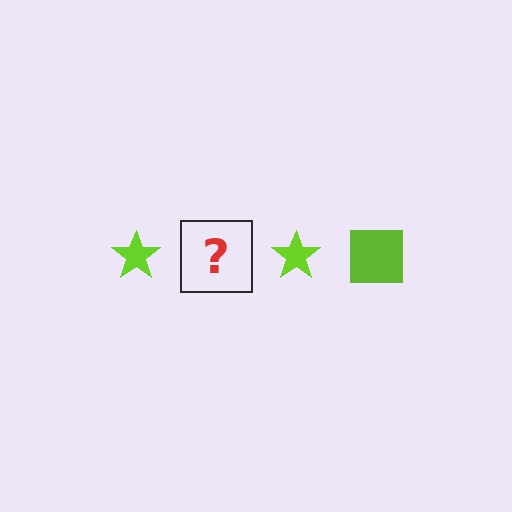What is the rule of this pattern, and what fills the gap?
The rule is that the pattern cycles through star, square shapes in lime. The gap should be filled with a lime square.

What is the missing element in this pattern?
The missing element is a lime square.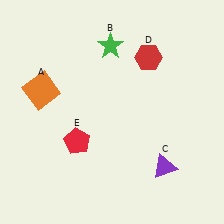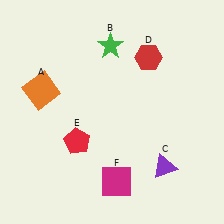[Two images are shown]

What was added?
A magenta square (F) was added in Image 2.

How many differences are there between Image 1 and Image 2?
There is 1 difference between the two images.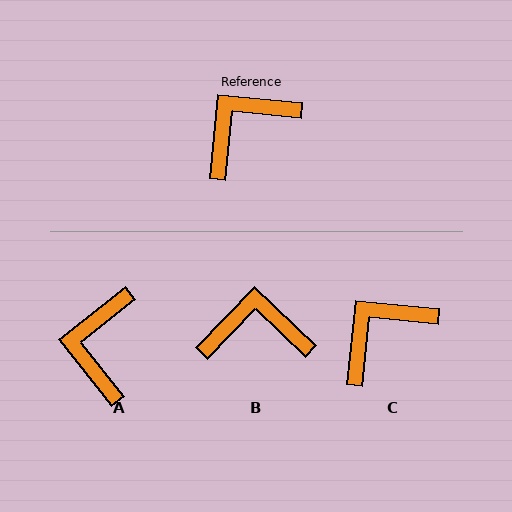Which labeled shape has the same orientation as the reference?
C.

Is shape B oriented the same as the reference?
No, it is off by about 38 degrees.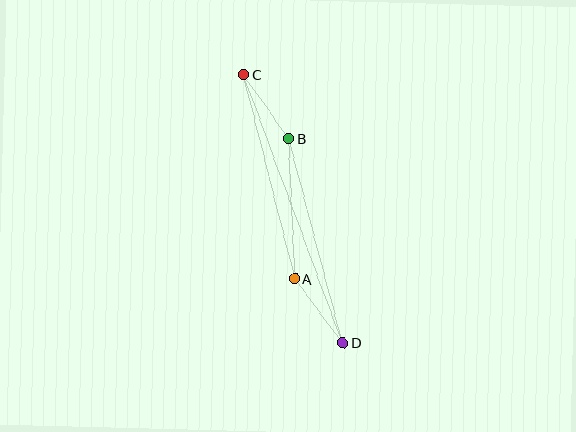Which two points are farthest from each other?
Points C and D are farthest from each other.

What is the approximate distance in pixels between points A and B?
The distance between A and B is approximately 140 pixels.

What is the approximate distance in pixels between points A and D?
The distance between A and D is approximately 80 pixels.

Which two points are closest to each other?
Points B and C are closest to each other.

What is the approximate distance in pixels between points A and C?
The distance between A and C is approximately 211 pixels.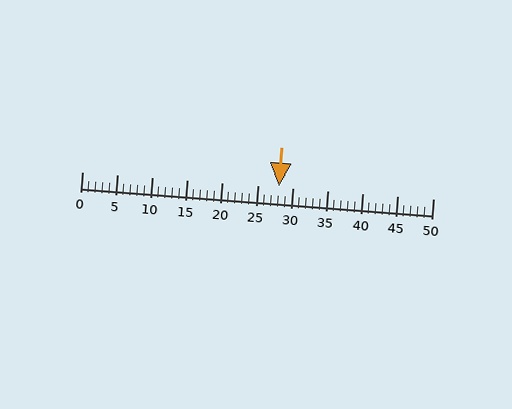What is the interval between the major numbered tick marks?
The major tick marks are spaced 5 units apart.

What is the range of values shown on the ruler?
The ruler shows values from 0 to 50.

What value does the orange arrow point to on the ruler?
The orange arrow points to approximately 28.